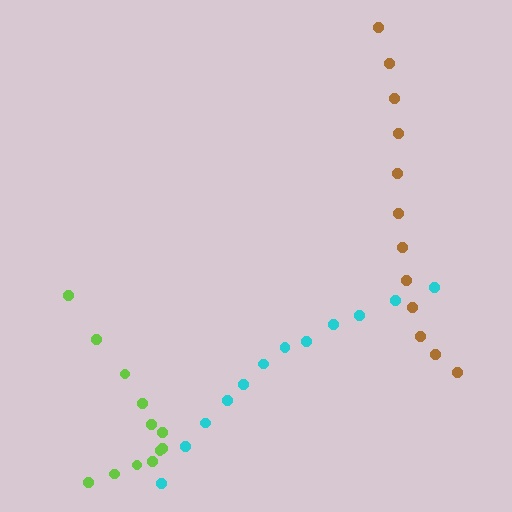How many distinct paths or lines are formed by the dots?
There are 3 distinct paths.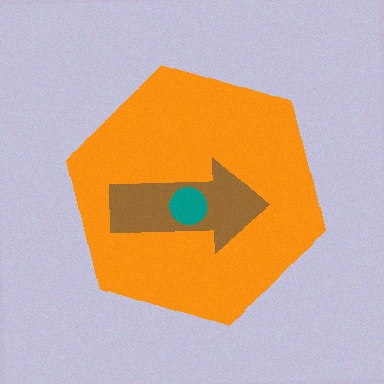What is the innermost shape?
The teal circle.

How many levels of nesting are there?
3.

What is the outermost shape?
The orange hexagon.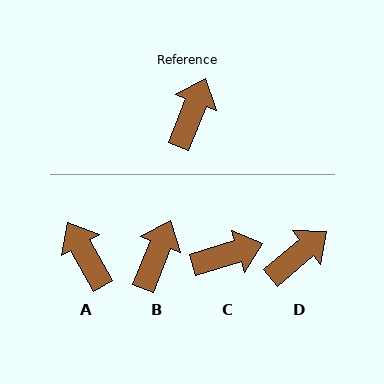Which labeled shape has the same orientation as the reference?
B.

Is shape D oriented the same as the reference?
No, it is off by about 28 degrees.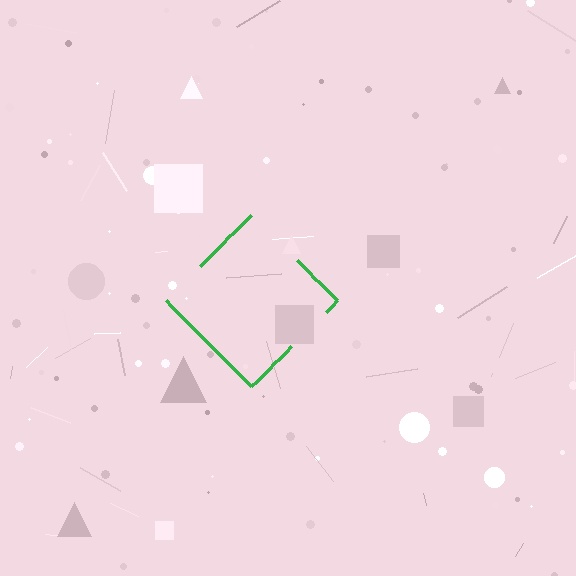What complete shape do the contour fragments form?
The contour fragments form a diamond.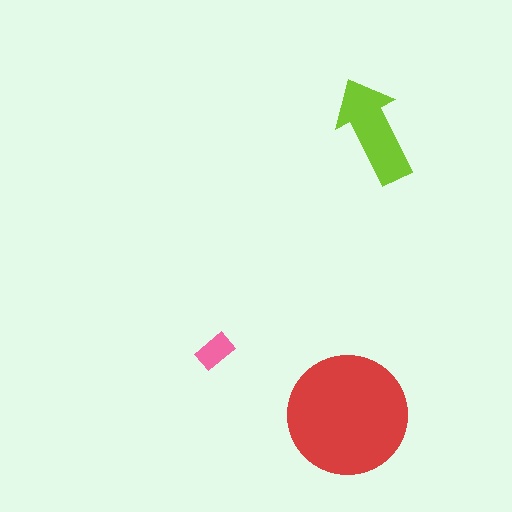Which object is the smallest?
The pink rectangle.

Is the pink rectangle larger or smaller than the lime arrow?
Smaller.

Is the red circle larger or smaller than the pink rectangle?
Larger.